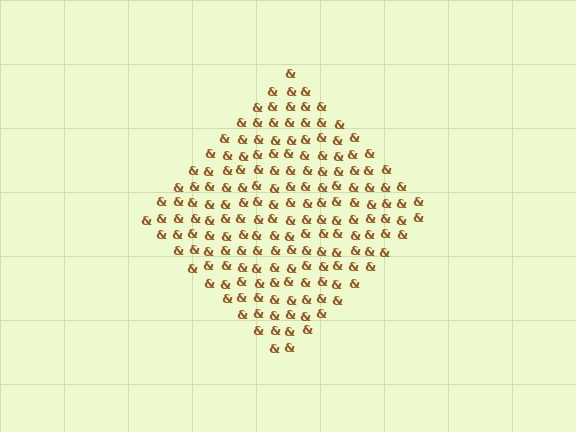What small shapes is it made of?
It is made of small ampersands.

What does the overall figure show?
The overall figure shows a diamond.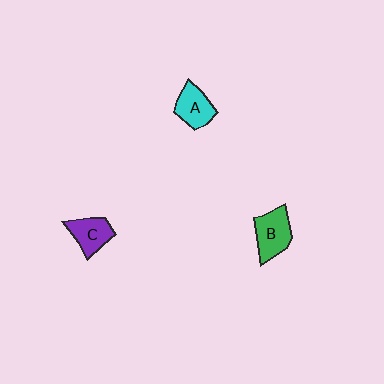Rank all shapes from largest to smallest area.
From largest to smallest: B (green), A (cyan), C (purple).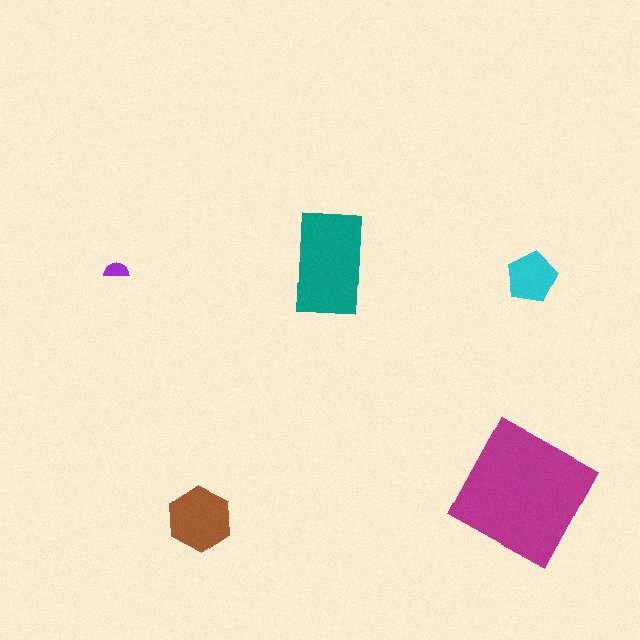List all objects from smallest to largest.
The purple semicircle, the cyan pentagon, the brown hexagon, the teal rectangle, the magenta square.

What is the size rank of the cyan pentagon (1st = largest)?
4th.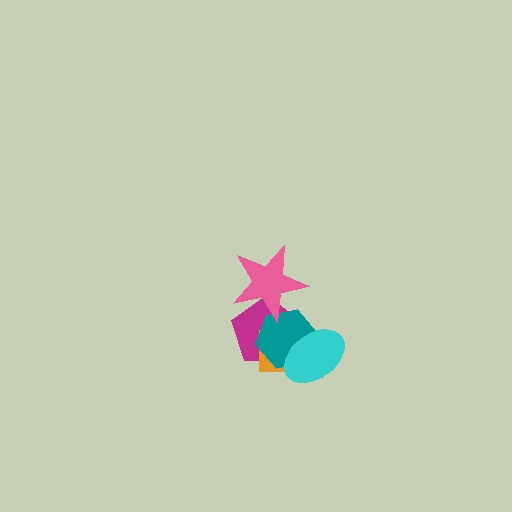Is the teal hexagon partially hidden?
Yes, it is partially covered by another shape.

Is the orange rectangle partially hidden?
Yes, it is partially covered by another shape.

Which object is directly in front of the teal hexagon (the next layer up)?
The cyan ellipse is directly in front of the teal hexagon.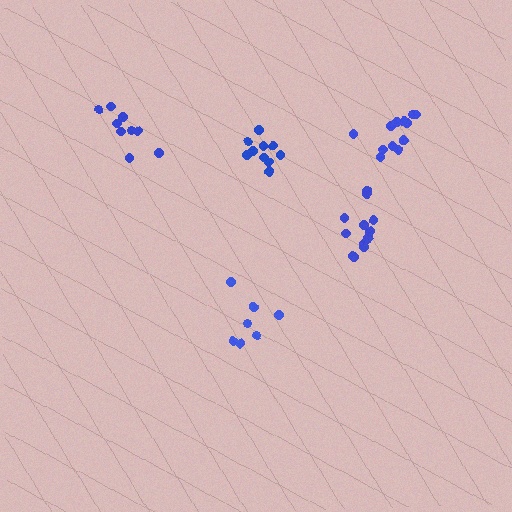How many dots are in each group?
Group 1: 10 dots, Group 2: 12 dots, Group 3: 13 dots, Group 4: 9 dots, Group 5: 7 dots (51 total).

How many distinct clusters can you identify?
There are 5 distinct clusters.